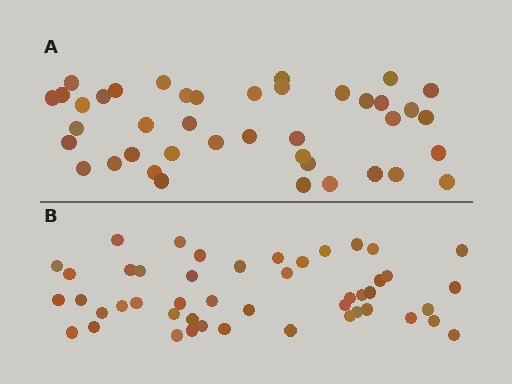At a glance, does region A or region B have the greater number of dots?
Region B (the bottom region) has more dots.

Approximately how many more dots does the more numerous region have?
Region B has about 6 more dots than region A.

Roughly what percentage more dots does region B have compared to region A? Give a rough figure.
About 15% more.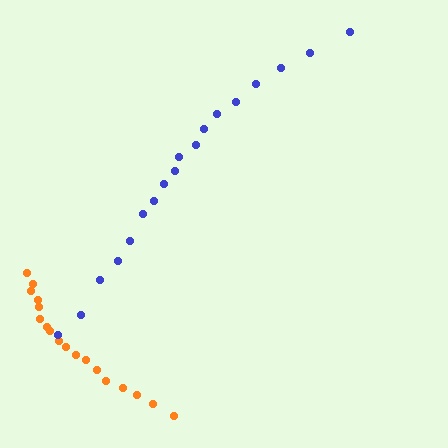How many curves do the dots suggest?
There are 2 distinct paths.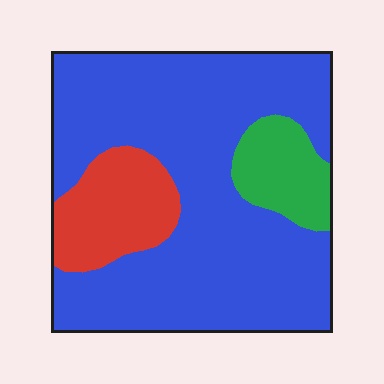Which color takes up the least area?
Green, at roughly 10%.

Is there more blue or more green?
Blue.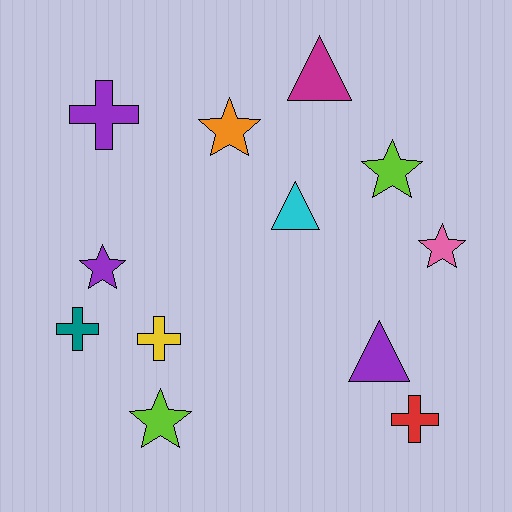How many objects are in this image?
There are 12 objects.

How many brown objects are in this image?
There are no brown objects.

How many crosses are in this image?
There are 4 crosses.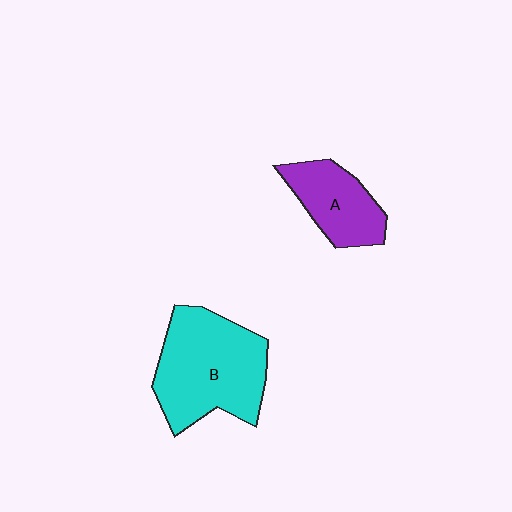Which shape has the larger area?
Shape B (cyan).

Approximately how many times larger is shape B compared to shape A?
Approximately 1.8 times.